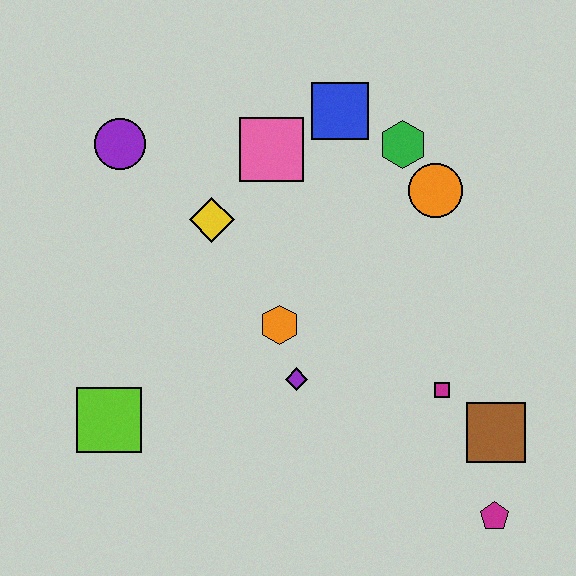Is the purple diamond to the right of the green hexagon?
No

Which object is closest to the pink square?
The blue square is closest to the pink square.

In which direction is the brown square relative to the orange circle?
The brown square is below the orange circle.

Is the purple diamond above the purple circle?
No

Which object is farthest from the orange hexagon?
The magenta pentagon is farthest from the orange hexagon.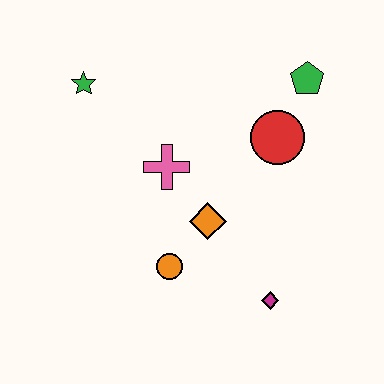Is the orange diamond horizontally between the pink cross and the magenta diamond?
Yes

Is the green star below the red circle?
No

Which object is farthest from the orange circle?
The green pentagon is farthest from the orange circle.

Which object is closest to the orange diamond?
The orange circle is closest to the orange diamond.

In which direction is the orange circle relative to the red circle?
The orange circle is below the red circle.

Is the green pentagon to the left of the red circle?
No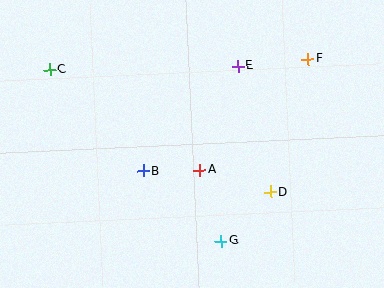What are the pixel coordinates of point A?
Point A is at (200, 170).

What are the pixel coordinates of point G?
Point G is at (221, 241).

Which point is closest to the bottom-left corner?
Point B is closest to the bottom-left corner.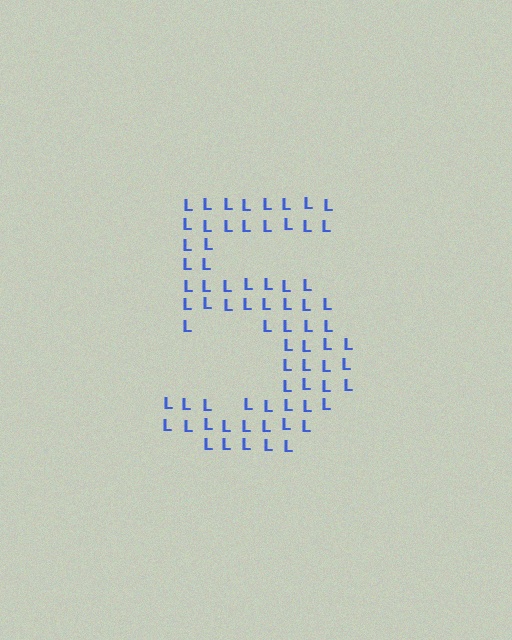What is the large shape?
The large shape is the digit 5.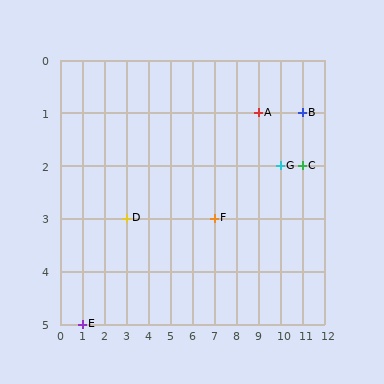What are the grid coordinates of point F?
Point F is at grid coordinates (7, 3).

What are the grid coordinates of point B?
Point B is at grid coordinates (11, 1).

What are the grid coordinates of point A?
Point A is at grid coordinates (9, 1).